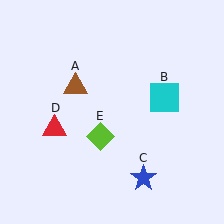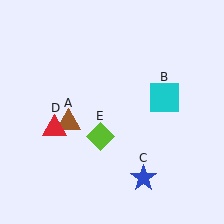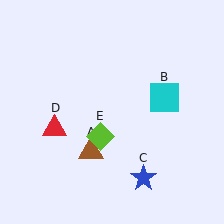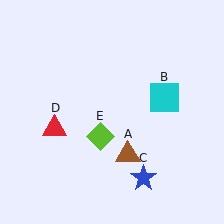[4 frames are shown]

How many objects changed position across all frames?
1 object changed position: brown triangle (object A).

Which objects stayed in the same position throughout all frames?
Cyan square (object B) and blue star (object C) and red triangle (object D) and lime diamond (object E) remained stationary.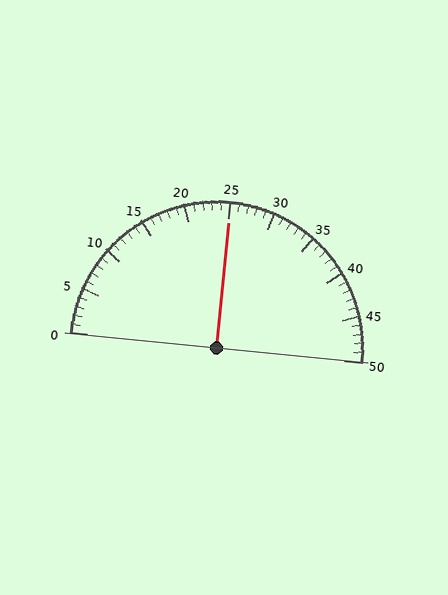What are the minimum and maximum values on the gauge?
The gauge ranges from 0 to 50.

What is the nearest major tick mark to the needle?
The nearest major tick mark is 25.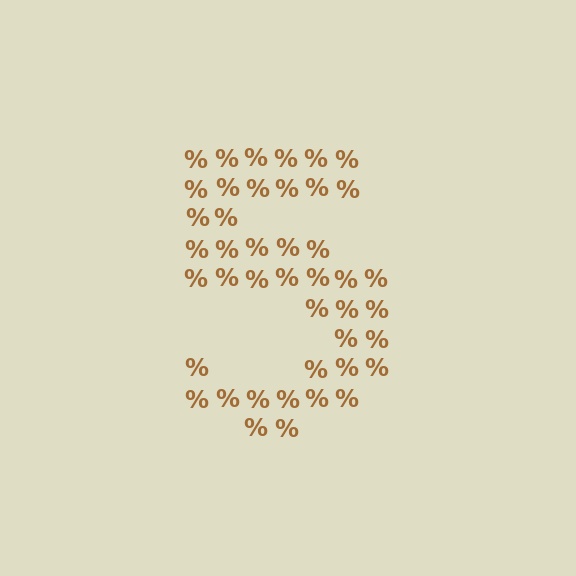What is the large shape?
The large shape is the digit 5.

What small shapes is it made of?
It is made of small percent signs.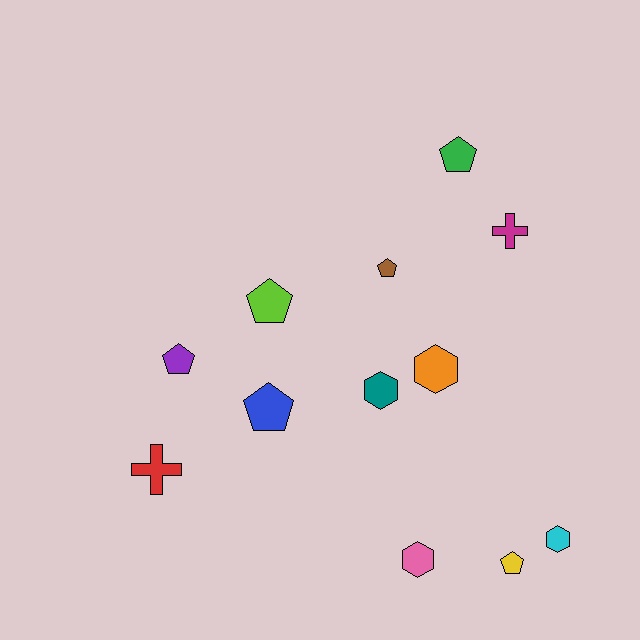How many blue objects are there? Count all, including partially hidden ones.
There is 1 blue object.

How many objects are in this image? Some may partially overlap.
There are 12 objects.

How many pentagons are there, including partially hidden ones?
There are 6 pentagons.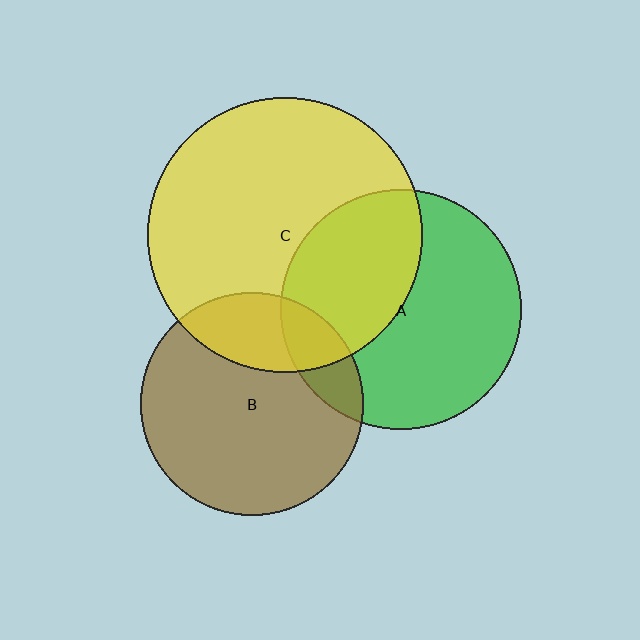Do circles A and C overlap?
Yes.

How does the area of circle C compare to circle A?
Approximately 1.3 times.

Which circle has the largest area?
Circle C (yellow).